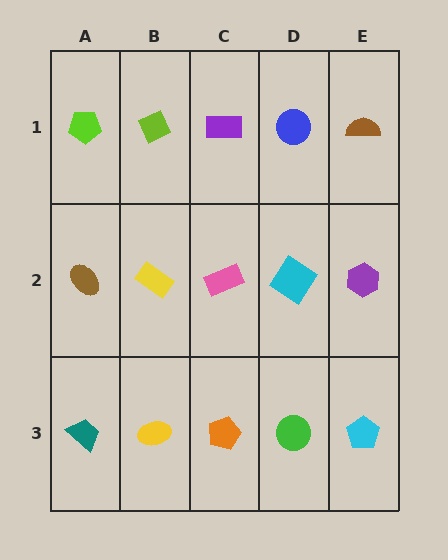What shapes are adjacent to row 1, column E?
A purple hexagon (row 2, column E), a blue circle (row 1, column D).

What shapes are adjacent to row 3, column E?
A purple hexagon (row 2, column E), a green circle (row 3, column D).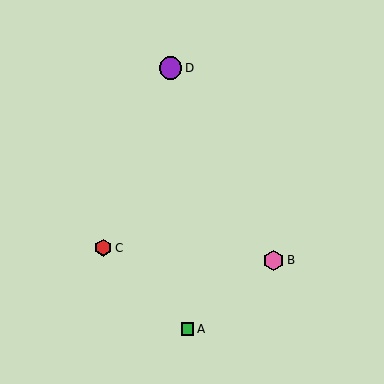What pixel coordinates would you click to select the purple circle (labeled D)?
Click at (170, 68) to select the purple circle D.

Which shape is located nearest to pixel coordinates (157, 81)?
The purple circle (labeled D) at (170, 68) is nearest to that location.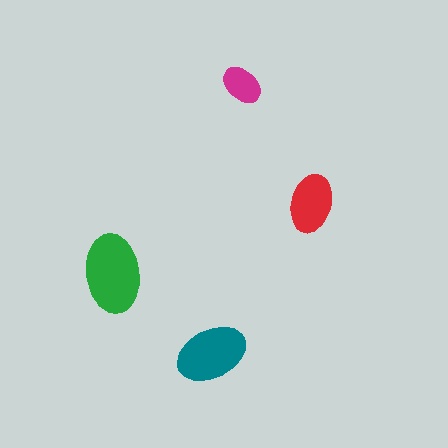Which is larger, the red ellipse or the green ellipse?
The green one.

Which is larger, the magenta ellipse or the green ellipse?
The green one.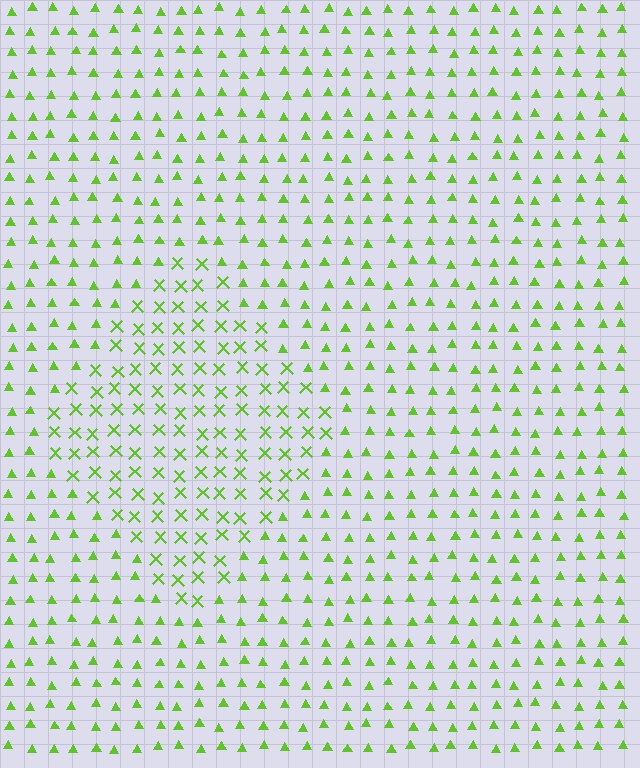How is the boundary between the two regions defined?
The boundary is defined by a change in element shape: X marks inside vs. triangles outside. All elements share the same color and spacing.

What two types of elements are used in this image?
The image uses X marks inside the diamond region and triangles outside it.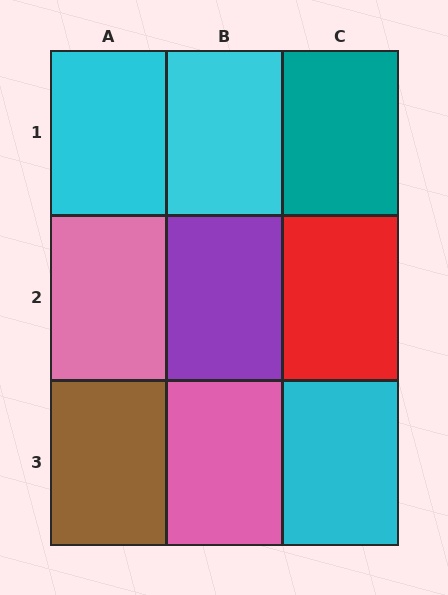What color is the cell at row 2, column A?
Pink.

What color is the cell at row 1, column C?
Teal.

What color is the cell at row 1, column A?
Cyan.